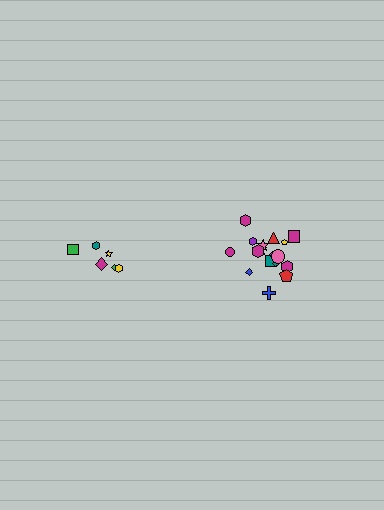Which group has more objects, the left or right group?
The right group.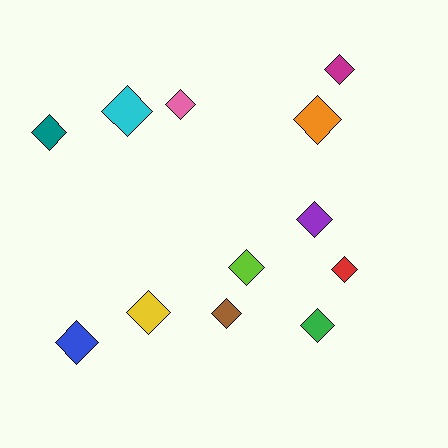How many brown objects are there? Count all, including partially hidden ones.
There is 1 brown object.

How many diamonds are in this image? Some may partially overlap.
There are 12 diamonds.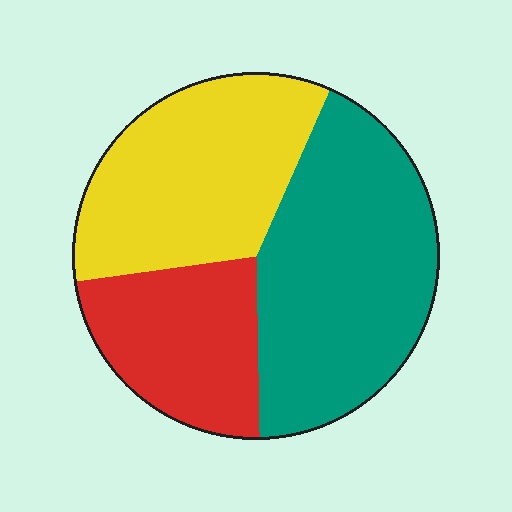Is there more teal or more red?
Teal.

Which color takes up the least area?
Red, at roughly 25%.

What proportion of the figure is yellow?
Yellow covers 34% of the figure.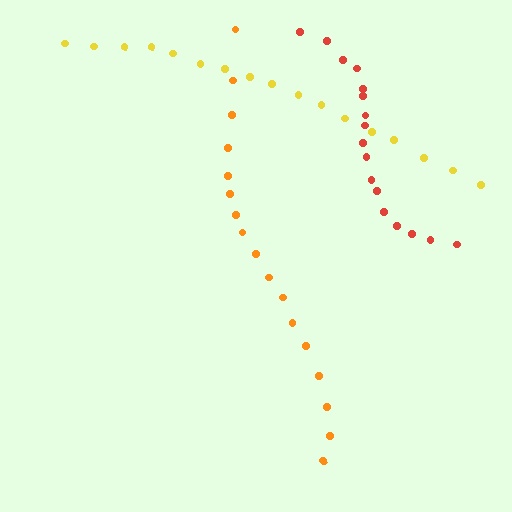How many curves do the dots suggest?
There are 3 distinct paths.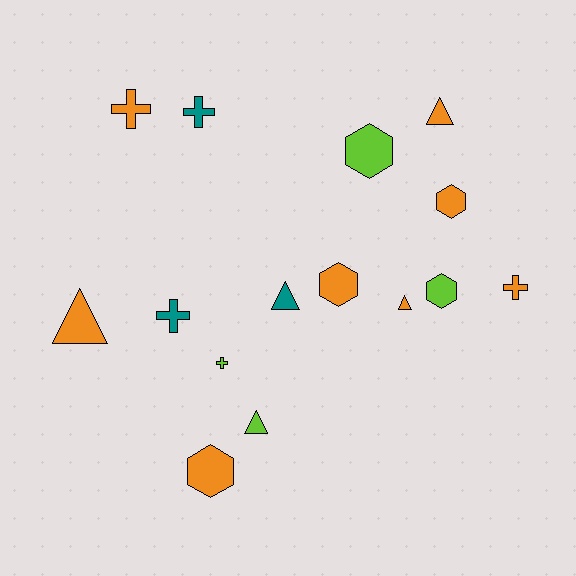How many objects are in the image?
There are 15 objects.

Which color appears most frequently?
Orange, with 8 objects.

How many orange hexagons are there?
There are 3 orange hexagons.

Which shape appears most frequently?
Triangle, with 5 objects.